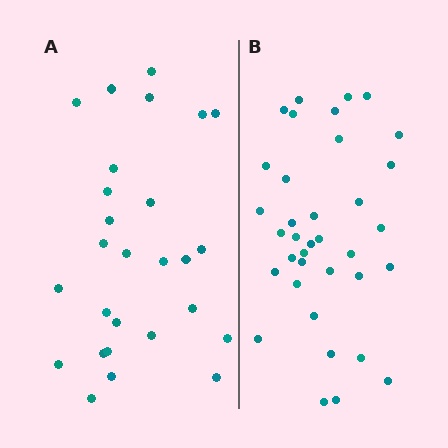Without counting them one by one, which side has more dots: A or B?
Region B (the right region) has more dots.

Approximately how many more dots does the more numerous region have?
Region B has roughly 8 or so more dots than region A.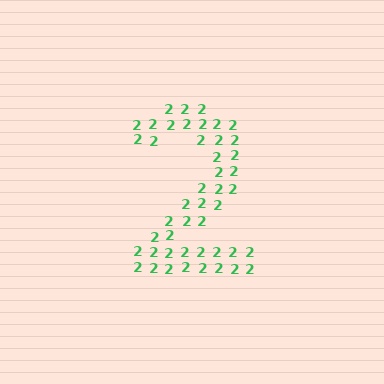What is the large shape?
The large shape is the digit 2.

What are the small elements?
The small elements are digit 2's.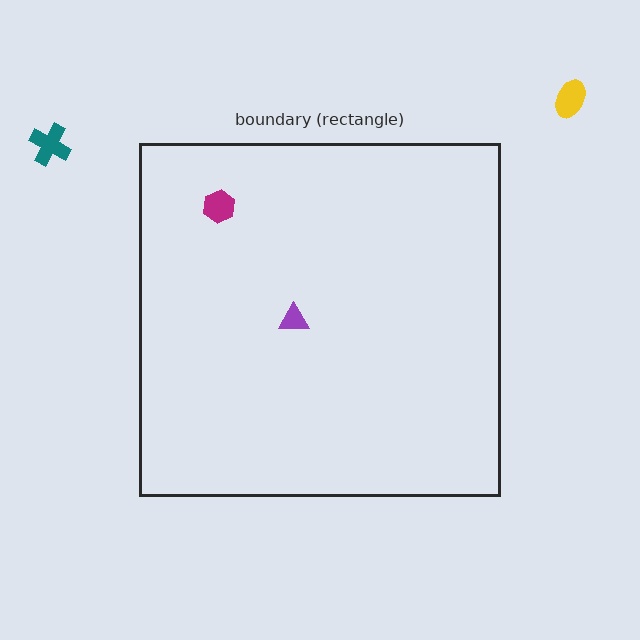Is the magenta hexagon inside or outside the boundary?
Inside.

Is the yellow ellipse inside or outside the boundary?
Outside.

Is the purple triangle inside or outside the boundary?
Inside.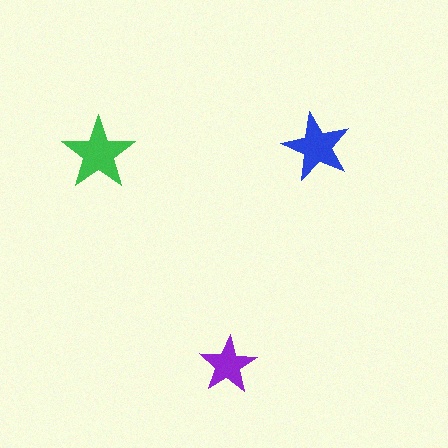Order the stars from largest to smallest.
the green one, the blue one, the purple one.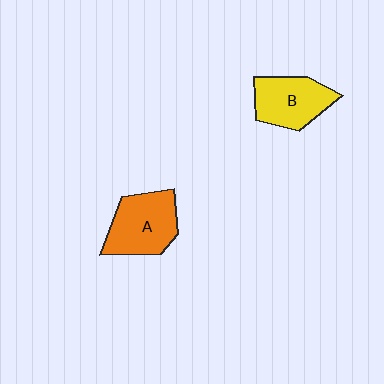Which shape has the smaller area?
Shape B (yellow).